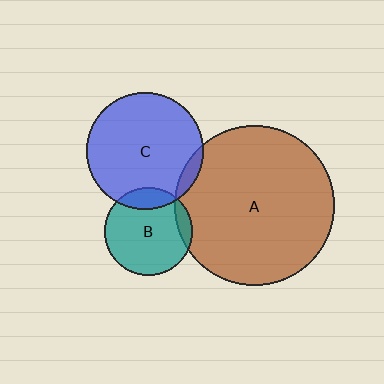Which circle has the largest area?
Circle A (brown).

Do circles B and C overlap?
Yes.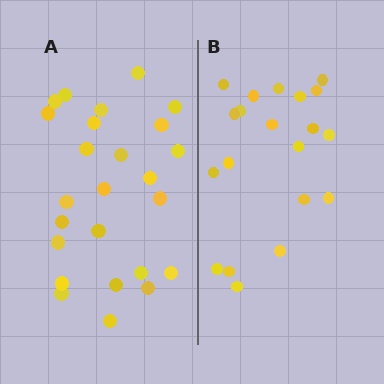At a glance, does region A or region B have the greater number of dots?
Region A (the left region) has more dots.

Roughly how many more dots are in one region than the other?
Region A has about 5 more dots than region B.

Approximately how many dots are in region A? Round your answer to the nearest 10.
About 20 dots. (The exact count is 25, which rounds to 20.)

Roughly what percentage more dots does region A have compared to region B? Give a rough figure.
About 25% more.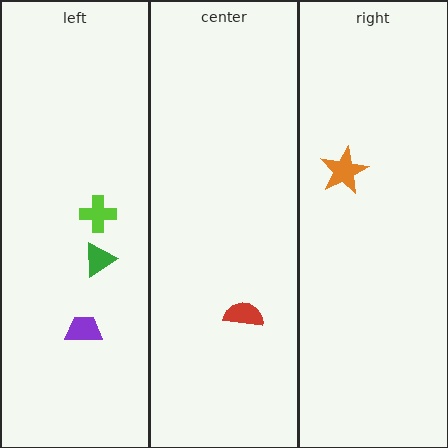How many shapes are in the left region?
3.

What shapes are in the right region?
The orange star.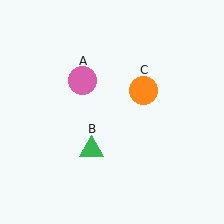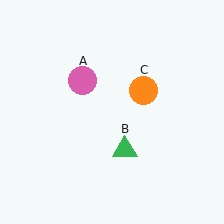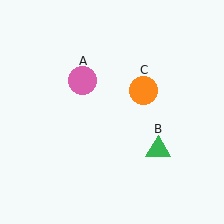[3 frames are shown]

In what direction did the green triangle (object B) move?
The green triangle (object B) moved right.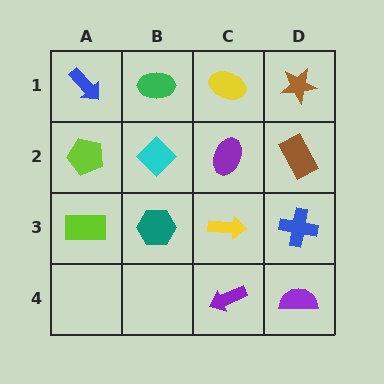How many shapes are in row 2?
4 shapes.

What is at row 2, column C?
A purple ellipse.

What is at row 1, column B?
A green ellipse.